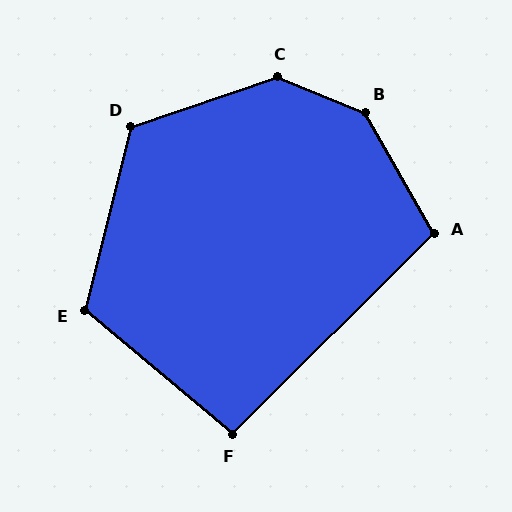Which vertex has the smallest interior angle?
F, at approximately 95 degrees.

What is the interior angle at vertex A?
Approximately 105 degrees (obtuse).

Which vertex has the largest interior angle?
B, at approximately 142 degrees.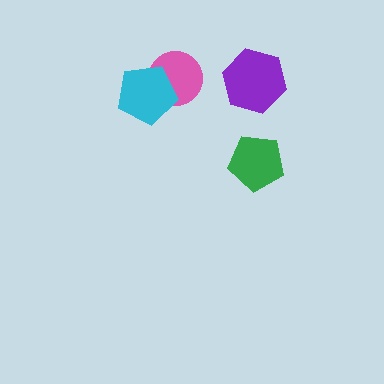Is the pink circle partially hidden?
Yes, it is partially covered by another shape.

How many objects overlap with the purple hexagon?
0 objects overlap with the purple hexagon.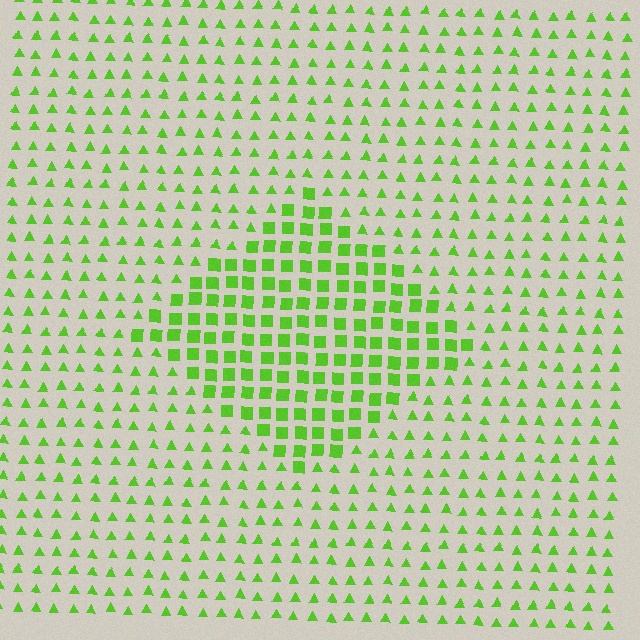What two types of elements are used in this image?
The image uses squares inside the diamond region and triangles outside it.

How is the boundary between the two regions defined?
The boundary is defined by a change in element shape: squares inside vs. triangles outside. All elements share the same color and spacing.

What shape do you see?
I see a diamond.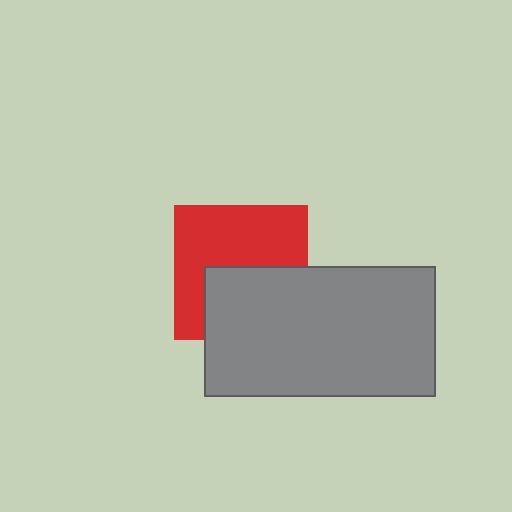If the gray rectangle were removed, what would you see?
You would see the complete red square.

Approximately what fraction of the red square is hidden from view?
Roughly 43% of the red square is hidden behind the gray rectangle.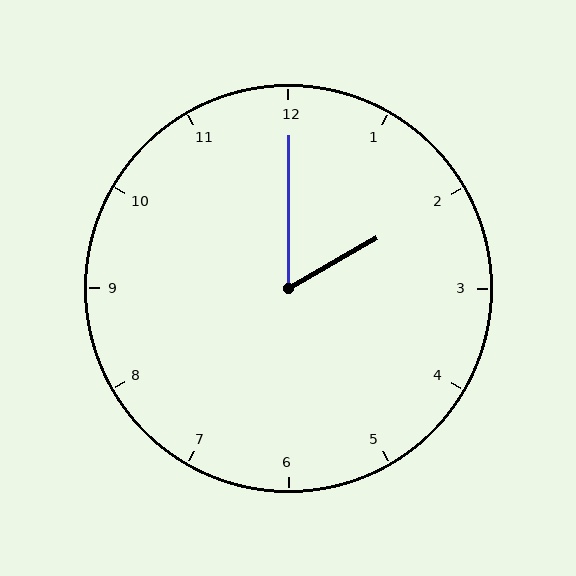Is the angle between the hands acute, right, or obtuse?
It is acute.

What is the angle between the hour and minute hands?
Approximately 60 degrees.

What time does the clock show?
2:00.